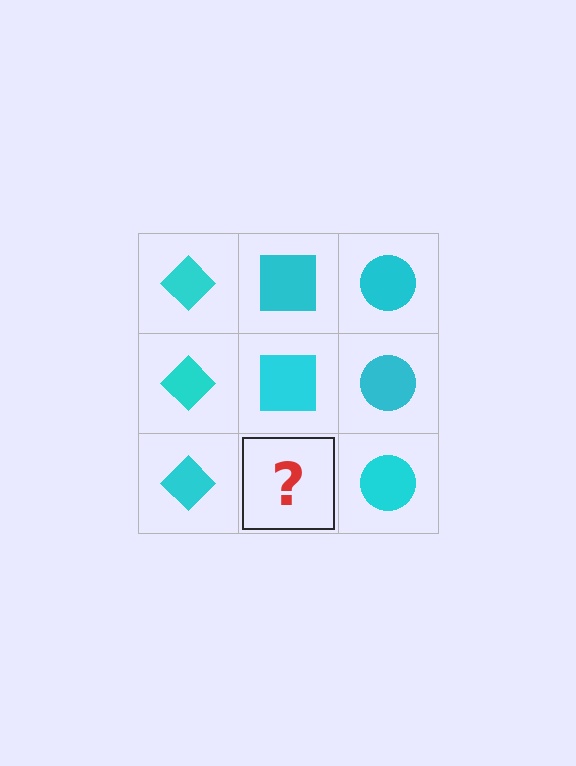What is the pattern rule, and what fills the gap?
The rule is that each column has a consistent shape. The gap should be filled with a cyan square.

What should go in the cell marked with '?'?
The missing cell should contain a cyan square.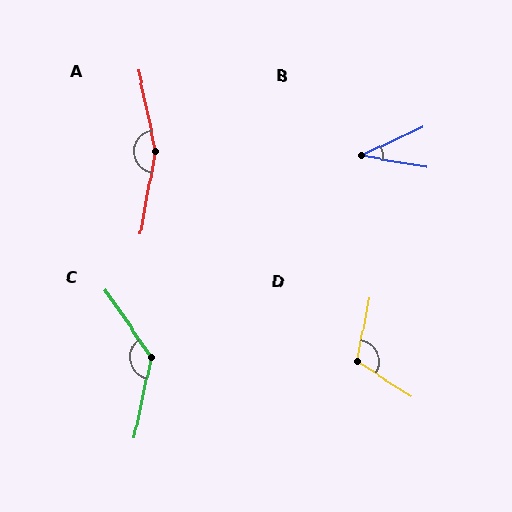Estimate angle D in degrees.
Approximately 112 degrees.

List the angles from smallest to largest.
B (35°), D (112°), C (133°), A (159°).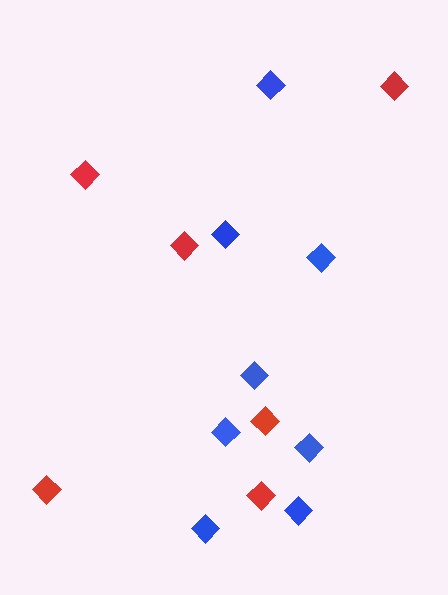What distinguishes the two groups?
There are 2 groups: one group of red diamonds (6) and one group of blue diamonds (8).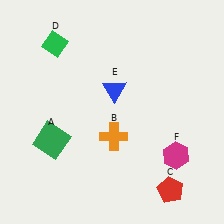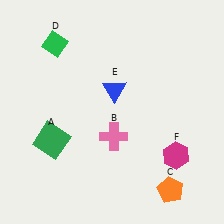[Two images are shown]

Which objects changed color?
B changed from orange to pink. C changed from red to orange.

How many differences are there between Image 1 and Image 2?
There are 2 differences between the two images.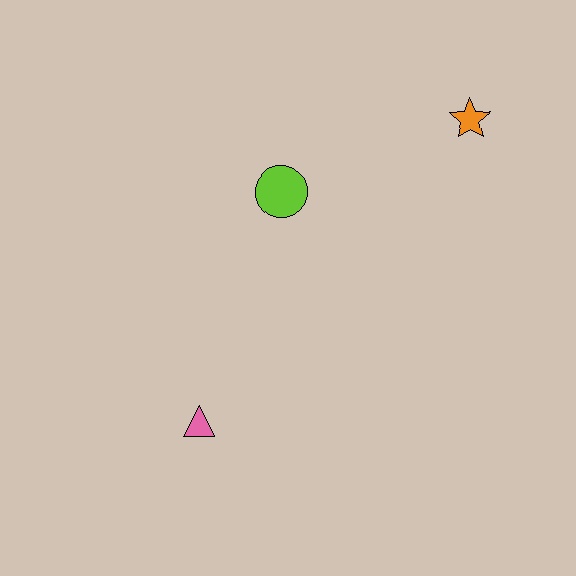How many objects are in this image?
There are 3 objects.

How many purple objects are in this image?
There are no purple objects.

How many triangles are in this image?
There is 1 triangle.